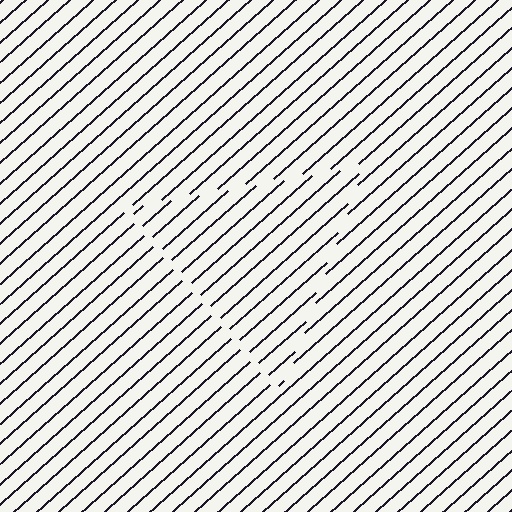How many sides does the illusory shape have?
3 sides — the line-ends trace a triangle.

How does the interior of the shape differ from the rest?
The interior of the shape contains the same grating, shifted by half a period — the contour is defined by the phase discontinuity where line-ends from the inner and outer gratings abut.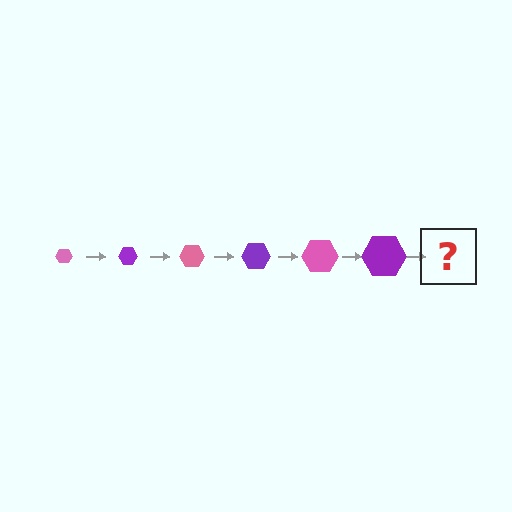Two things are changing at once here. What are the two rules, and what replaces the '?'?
The two rules are that the hexagon grows larger each step and the color cycles through pink and purple. The '?' should be a pink hexagon, larger than the previous one.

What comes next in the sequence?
The next element should be a pink hexagon, larger than the previous one.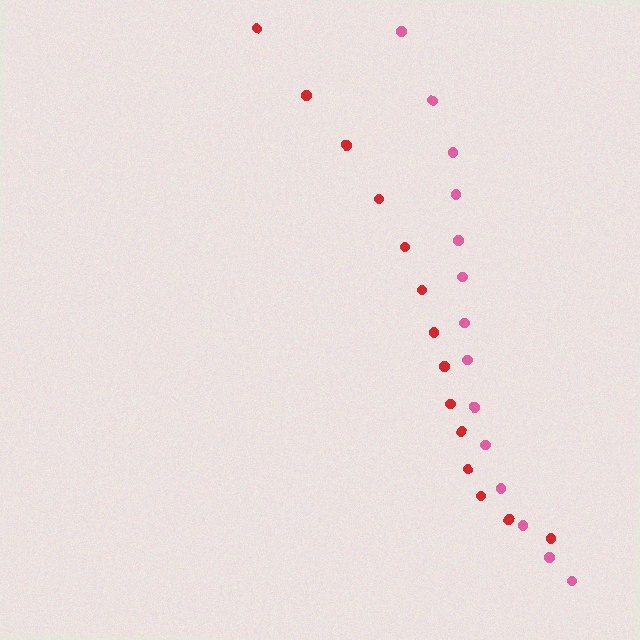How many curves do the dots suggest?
There are 2 distinct paths.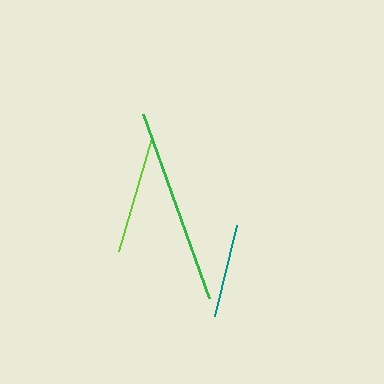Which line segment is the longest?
The green line is the longest at approximately 195 pixels.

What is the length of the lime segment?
The lime segment is approximately 117 pixels long.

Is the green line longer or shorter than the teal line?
The green line is longer than the teal line.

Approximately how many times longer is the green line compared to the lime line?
The green line is approximately 1.7 times the length of the lime line.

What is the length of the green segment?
The green segment is approximately 195 pixels long.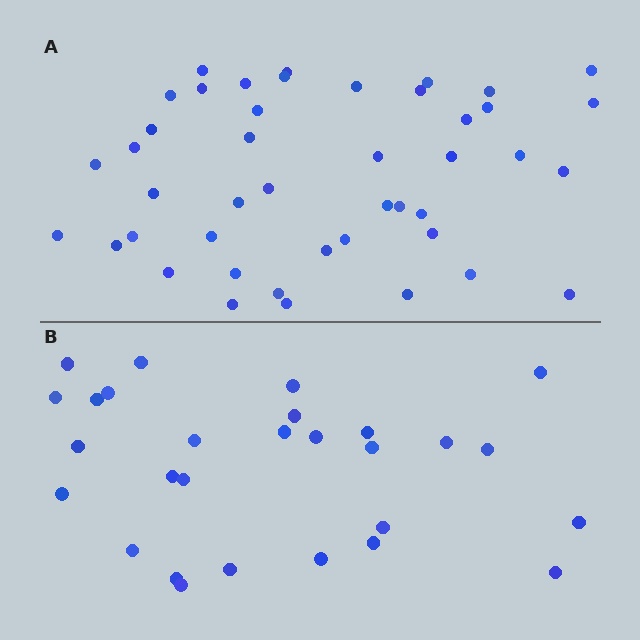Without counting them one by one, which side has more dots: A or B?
Region A (the top region) has more dots.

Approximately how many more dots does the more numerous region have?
Region A has approximately 15 more dots than region B.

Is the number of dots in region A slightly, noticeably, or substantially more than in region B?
Region A has substantially more. The ratio is roughly 1.6 to 1.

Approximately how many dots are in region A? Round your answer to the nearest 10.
About 40 dots. (The exact count is 44, which rounds to 40.)